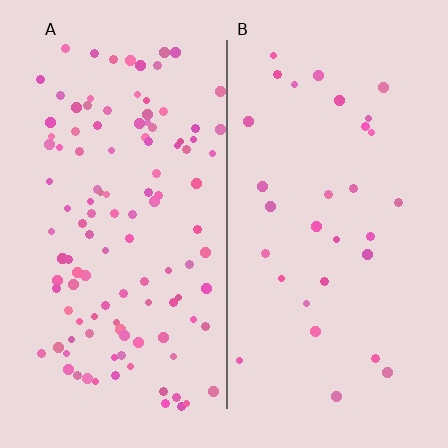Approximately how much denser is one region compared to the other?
Approximately 3.7× — region A over region B.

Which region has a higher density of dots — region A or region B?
A (the left).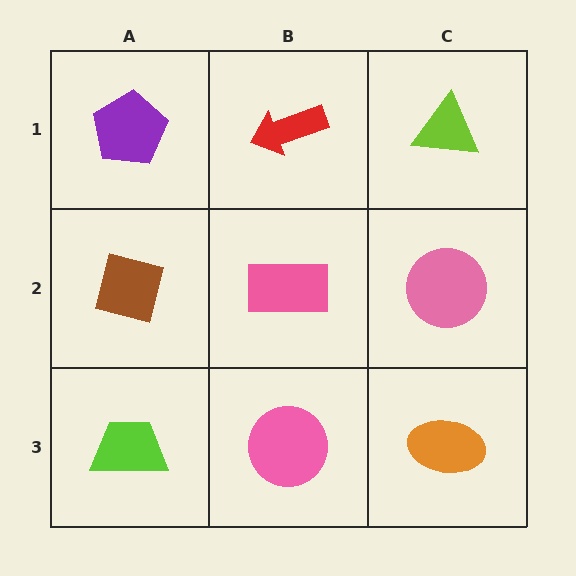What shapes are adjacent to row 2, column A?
A purple pentagon (row 1, column A), a lime trapezoid (row 3, column A), a pink rectangle (row 2, column B).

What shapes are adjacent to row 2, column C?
A lime triangle (row 1, column C), an orange ellipse (row 3, column C), a pink rectangle (row 2, column B).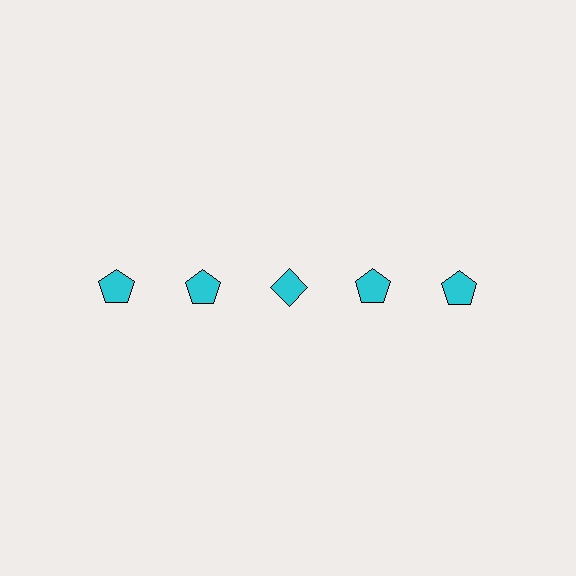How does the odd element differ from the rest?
It has a different shape: diamond instead of pentagon.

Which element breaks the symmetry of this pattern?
The cyan diamond in the top row, center column breaks the symmetry. All other shapes are cyan pentagons.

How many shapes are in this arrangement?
There are 5 shapes arranged in a grid pattern.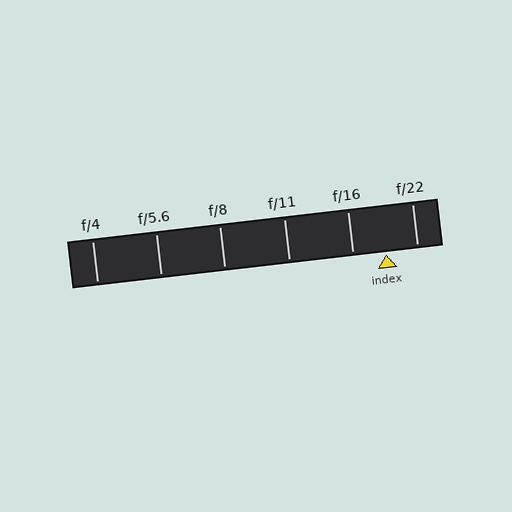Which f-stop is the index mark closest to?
The index mark is closest to f/22.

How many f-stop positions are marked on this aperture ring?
There are 6 f-stop positions marked.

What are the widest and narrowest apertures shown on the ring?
The widest aperture shown is f/4 and the narrowest is f/22.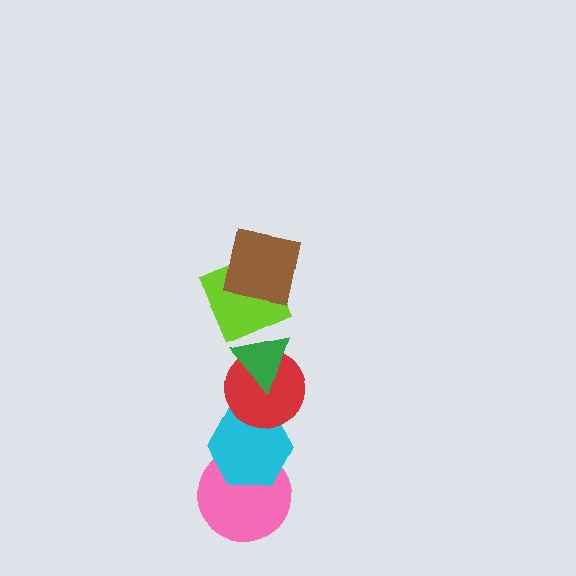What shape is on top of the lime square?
The brown square is on top of the lime square.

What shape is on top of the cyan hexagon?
The red circle is on top of the cyan hexagon.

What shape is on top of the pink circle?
The cyan hexagon is on top of the pink circle.